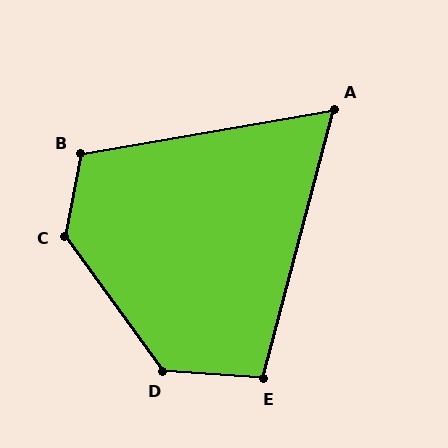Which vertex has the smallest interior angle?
A, at approximately 65 degrees.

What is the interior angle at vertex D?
Approximately 130 degrees (obtuse).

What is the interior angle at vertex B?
Approximately 111 degrees (obtuse).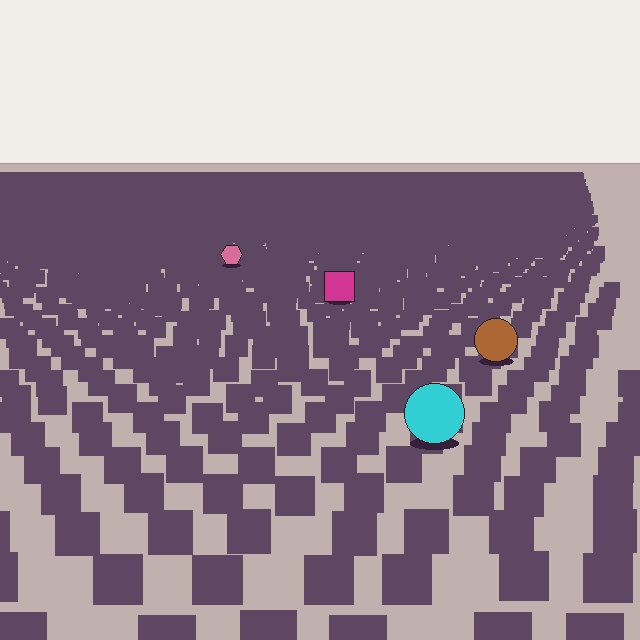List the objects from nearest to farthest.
From nearest to farthest: the cyan circle, the brown circle, the magenta square, the pink hexagon.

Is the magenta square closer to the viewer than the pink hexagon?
Yes. The magenta square is closer — you can tell from the texture gradient: the ground texture is coarser near it.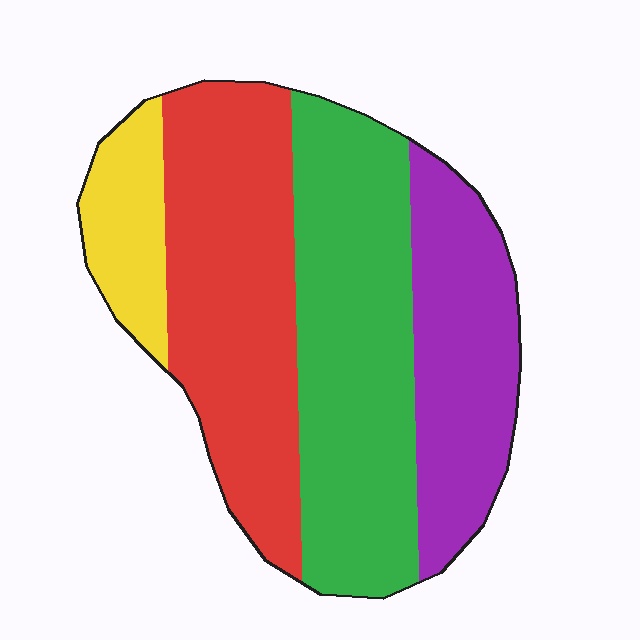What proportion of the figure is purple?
Purple covers around 20% of the figure.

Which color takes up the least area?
Yellow, at roughly 10%.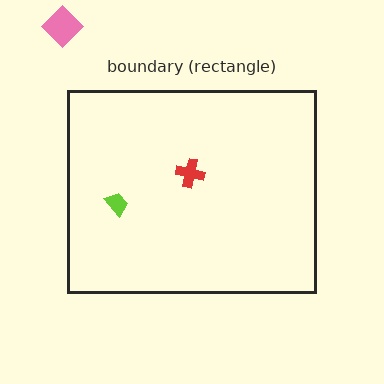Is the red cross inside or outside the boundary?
Inside.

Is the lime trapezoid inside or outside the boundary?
Inside.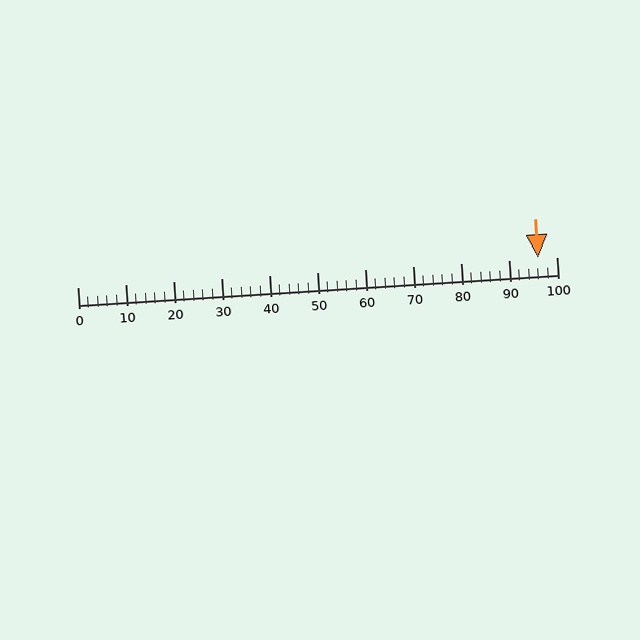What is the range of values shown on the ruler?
The ruler shows values from 0 to 100.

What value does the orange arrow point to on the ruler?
The orange arrow points to approximately 96.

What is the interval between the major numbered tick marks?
The major tick marks are spaced 10 units apart.